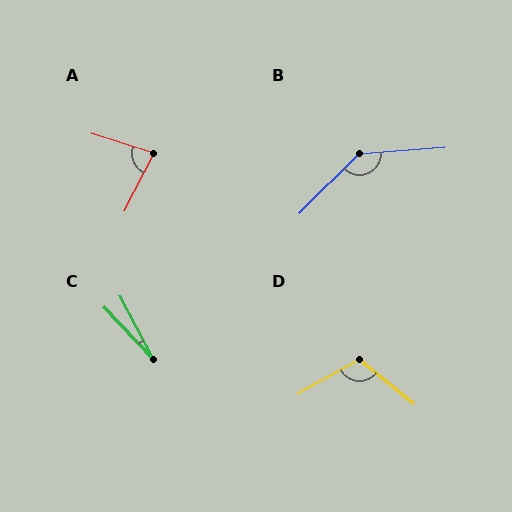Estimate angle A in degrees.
Approximately 81 degrees.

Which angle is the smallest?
C, at approximately 16 degrees.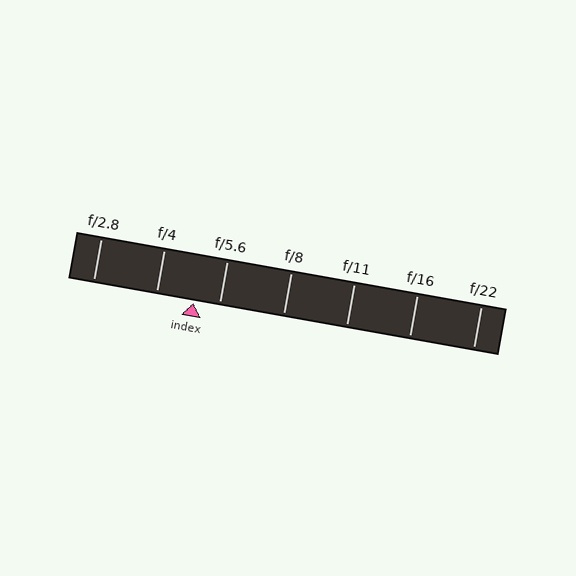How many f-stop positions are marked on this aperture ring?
There are 7 f-stop positions marked.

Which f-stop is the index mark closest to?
The index mark is closest to f/5.6.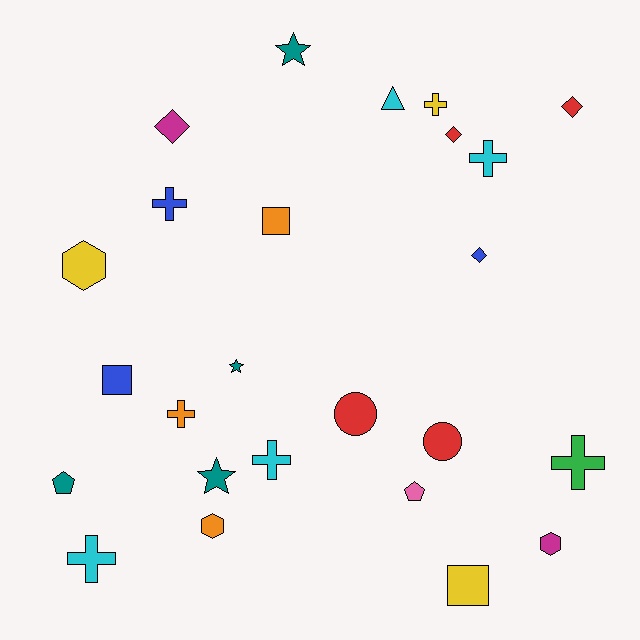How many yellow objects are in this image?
There are 3 yellow objects.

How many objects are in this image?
There are 25 objects.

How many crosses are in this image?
There are 7 crosses.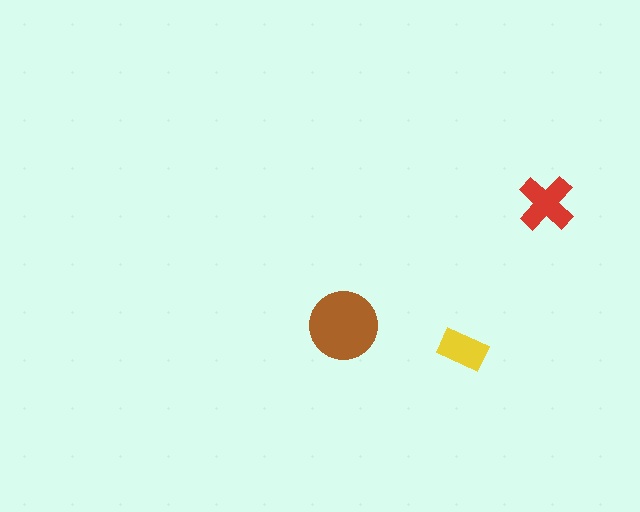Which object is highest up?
The red cross is topmost.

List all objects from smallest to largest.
The yellow rectangle, the red cross, the brown circle.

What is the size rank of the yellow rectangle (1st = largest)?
3rd.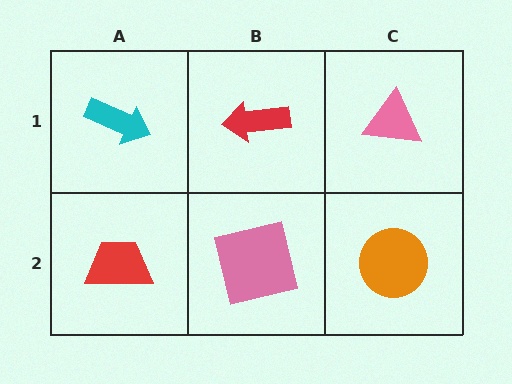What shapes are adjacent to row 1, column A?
A red trapezoid (row 2, column A), a red arrow (row 1, column B).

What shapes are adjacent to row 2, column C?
A pink triangle (row 1, column C), a pink square (row 2, column B).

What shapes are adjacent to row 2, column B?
A red arrow (row 1, column B), a red trapezoid (row 2, column A), an orange circle (row 2, column C).